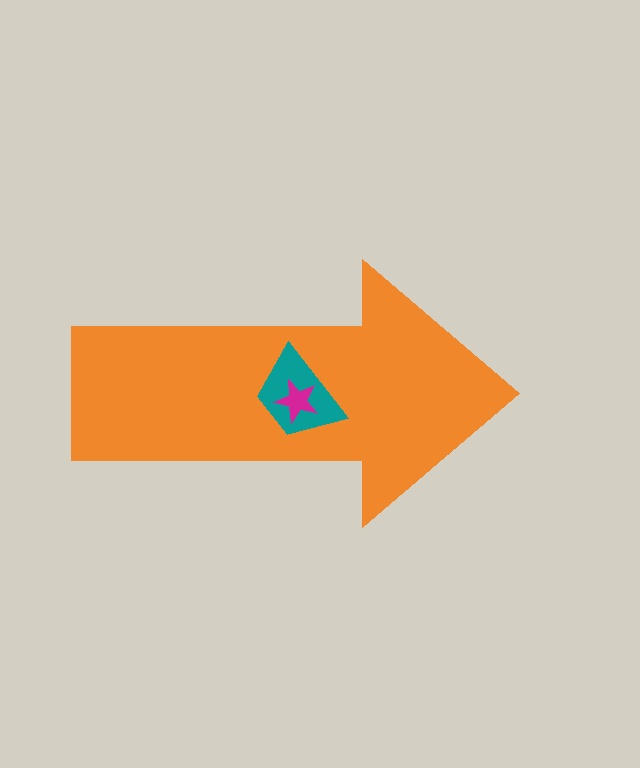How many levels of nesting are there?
3.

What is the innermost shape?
The magenta star.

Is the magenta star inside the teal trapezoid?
Yes.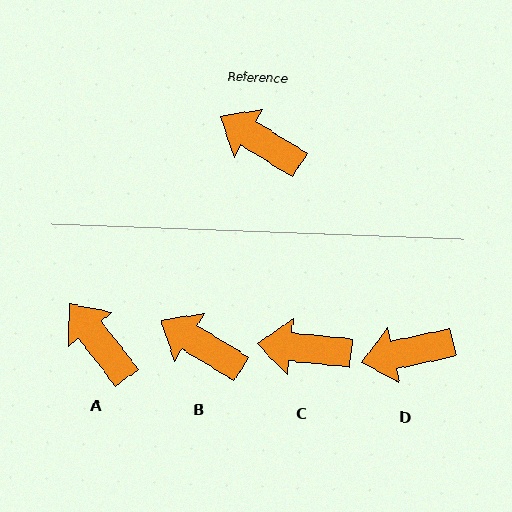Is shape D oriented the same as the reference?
No, it is off by about 44 degrees.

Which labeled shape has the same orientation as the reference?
B.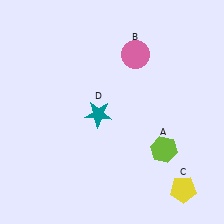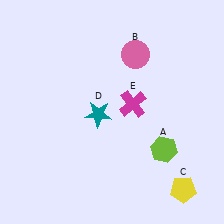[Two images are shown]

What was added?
A magenta cross (E) was added in Image 2.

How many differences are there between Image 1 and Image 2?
There is 1 difference between the two images.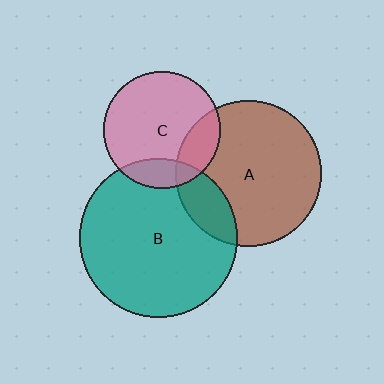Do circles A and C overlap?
Yes.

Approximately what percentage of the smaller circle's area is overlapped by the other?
Approximately 20%.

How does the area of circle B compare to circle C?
Approximately 1.8 times.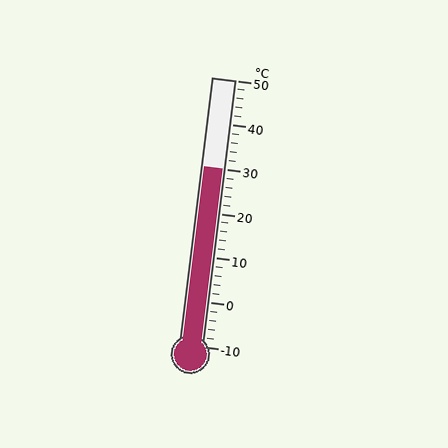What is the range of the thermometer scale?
The thermometer scale ranges from -10°C to 50°C.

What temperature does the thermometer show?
The thermometer shows approximately 30°C.